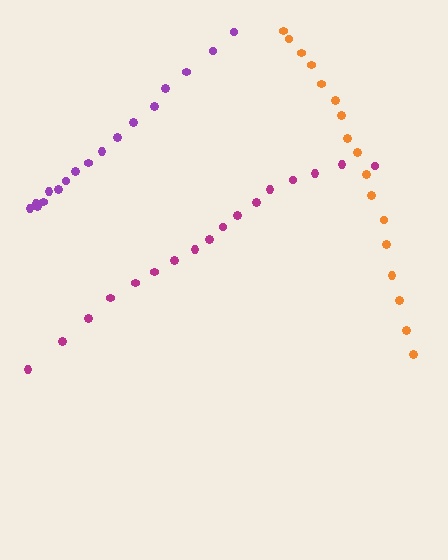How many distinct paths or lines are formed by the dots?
There are 3 distinct paths.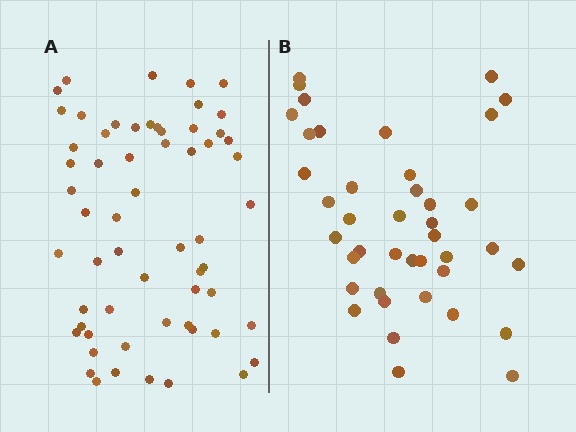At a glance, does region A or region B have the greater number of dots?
Region A (the left region) has more dots.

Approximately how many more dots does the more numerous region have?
Region A has approximately 20 more dots than region B.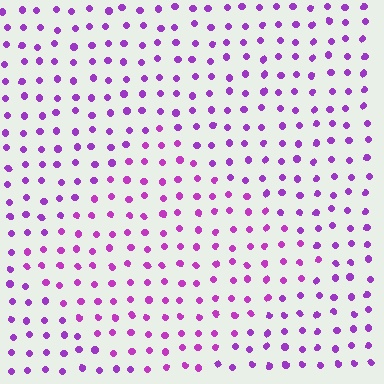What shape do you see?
I see a diamond.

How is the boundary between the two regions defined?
The boundary is defined purely by a slight shift in hue (about 18 degrees). Spacing, size, and orientation are identical on both sides.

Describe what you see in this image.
The image is filled with small purple elements in a uniform arrangement. A diamond-shaped region is visible where the elements are tinted to a slightly different hue, forming a subtle color boundary.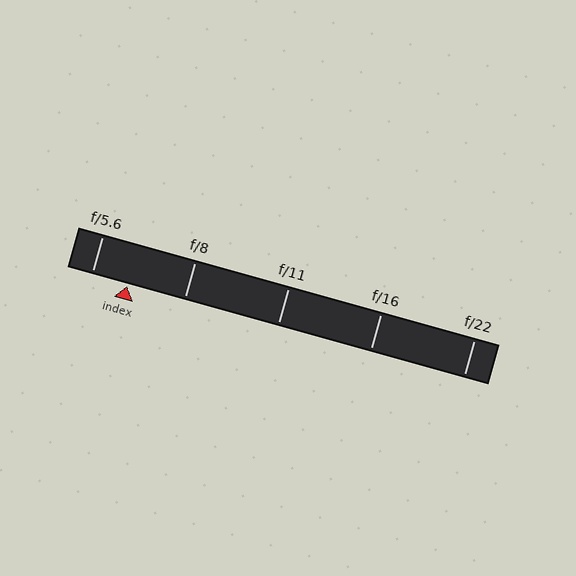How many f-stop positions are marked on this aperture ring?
There are 5 f-stop positions marked.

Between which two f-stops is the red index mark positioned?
The index mark is between f/5.6 and f/8.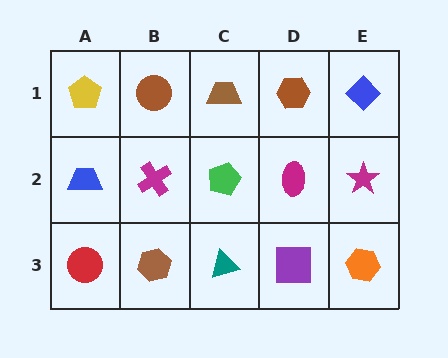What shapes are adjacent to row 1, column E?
A magenta star (row 2, column E), a brown hexagon (row 1, column D).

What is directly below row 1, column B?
A magenta cross.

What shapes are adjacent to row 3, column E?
A magenta star (row 2, column E), a purple square (row 3, column D).